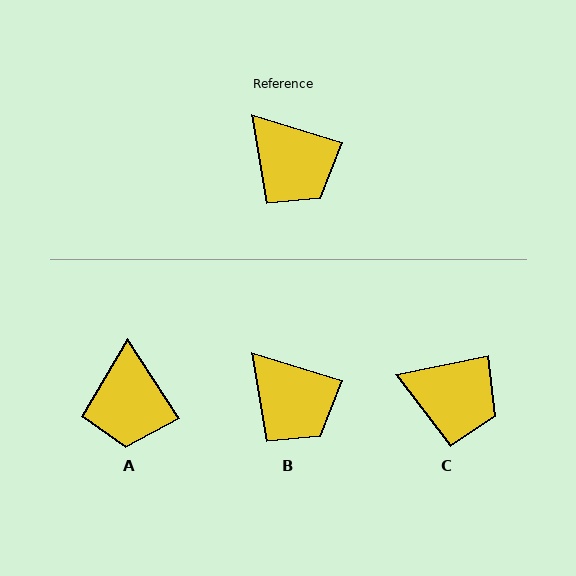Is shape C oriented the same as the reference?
No, it is off by about 28 degrees.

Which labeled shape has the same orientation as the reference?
B.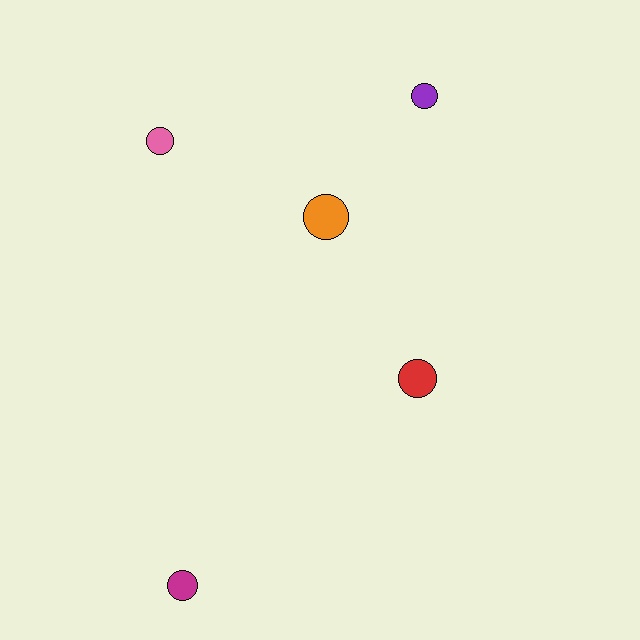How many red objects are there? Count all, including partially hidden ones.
There is 1 red object.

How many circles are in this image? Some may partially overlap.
There are 5 circles.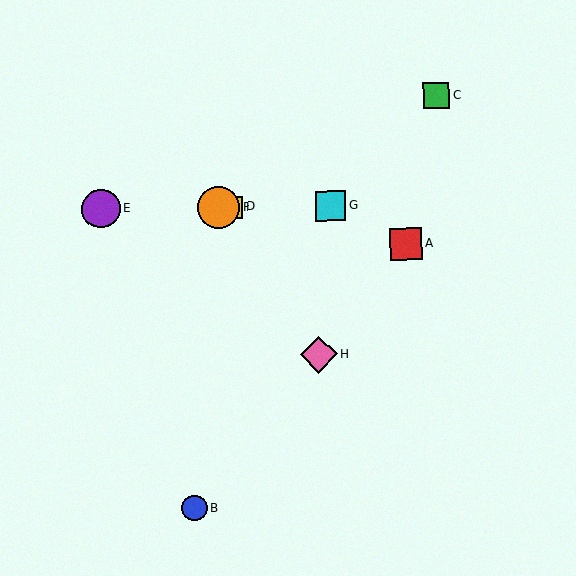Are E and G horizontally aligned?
Yes, both are at y≈209.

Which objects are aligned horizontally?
Objects D, E, F, G are aligned horizontally.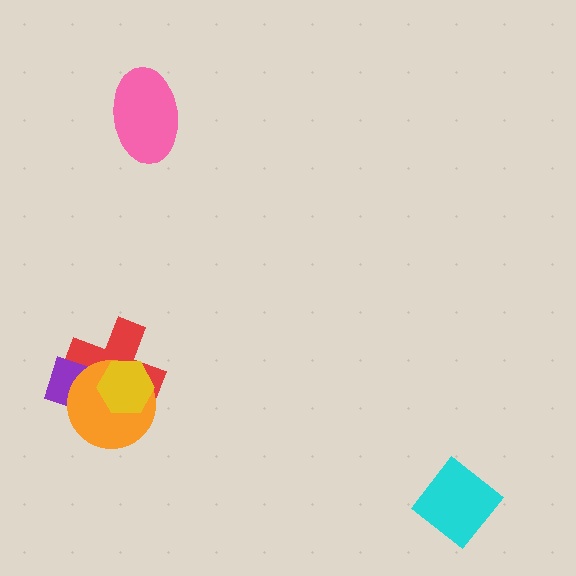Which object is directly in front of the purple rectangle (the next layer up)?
The orange circle is directly in front of the purple rectangle.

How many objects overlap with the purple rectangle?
3 objects overlap with the purple rectangle.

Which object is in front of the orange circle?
The yellow hexagon is in front of the orange circle.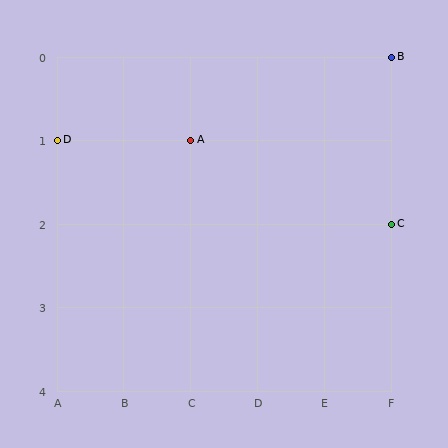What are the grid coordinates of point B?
Point B is at grid coordinates (F, 0).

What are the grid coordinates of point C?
Point C is at grid coordinates (F, 2).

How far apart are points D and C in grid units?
Points D and C are 5 columns and 1 row apart (about 5.1 grid units diagonally).